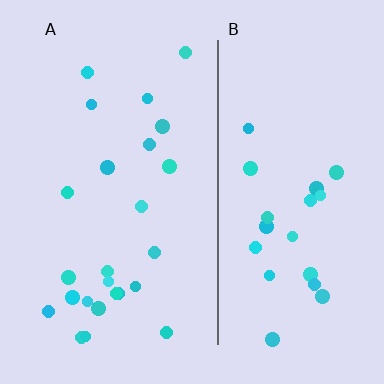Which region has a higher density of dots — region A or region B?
A (the left).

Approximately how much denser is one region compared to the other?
Approximately 1.1× — region A over region B.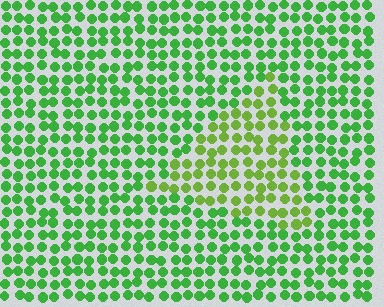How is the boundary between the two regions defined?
The boundary is defined purely by a slight shift in hue (about 29 degrees). Spacing, size, and orientation are identical on both sides.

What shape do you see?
I see a triangle.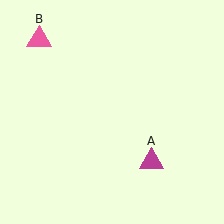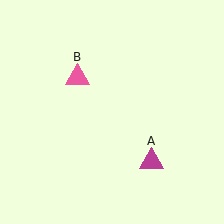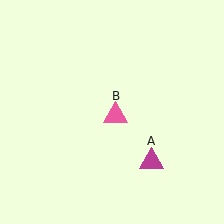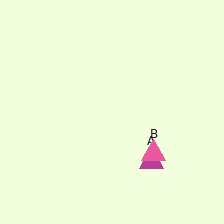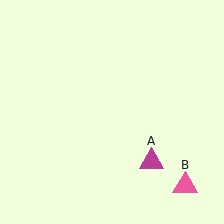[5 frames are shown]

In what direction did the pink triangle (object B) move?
The pink triangle (object B) moved down and to the right.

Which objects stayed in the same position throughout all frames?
Magenta triangle (object A) remained stationary.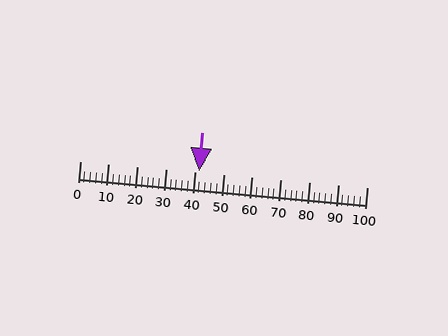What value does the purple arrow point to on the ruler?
The purple arrow points to approximately 42.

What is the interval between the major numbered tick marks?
The major tick marks are spaced 10 units apart.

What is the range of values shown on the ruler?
The ruler shows values from 0 to 100.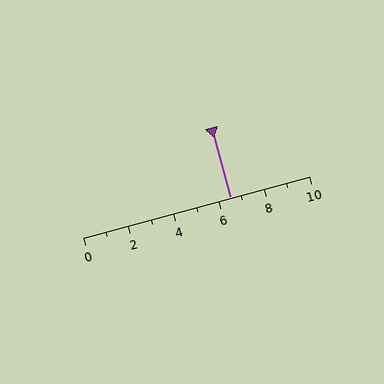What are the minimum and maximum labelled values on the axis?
The axis runs from 0 to 10.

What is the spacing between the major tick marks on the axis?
The major ticks are spaced 2 apart.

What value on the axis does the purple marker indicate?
The marker indicates approximately 6.5.